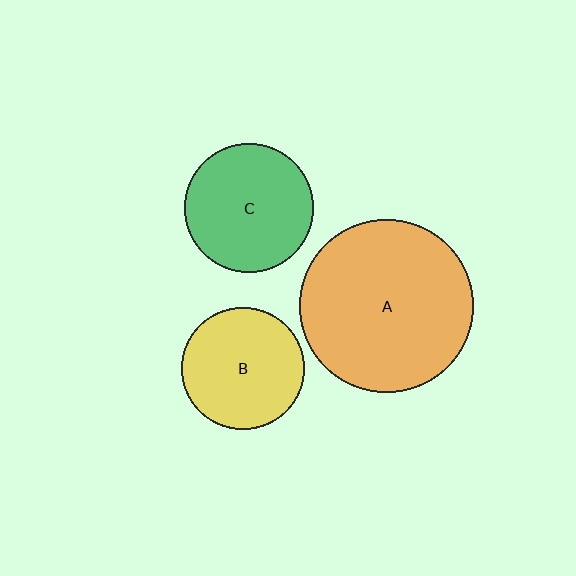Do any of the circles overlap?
No, none of the circles overlap.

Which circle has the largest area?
Circle A (orange).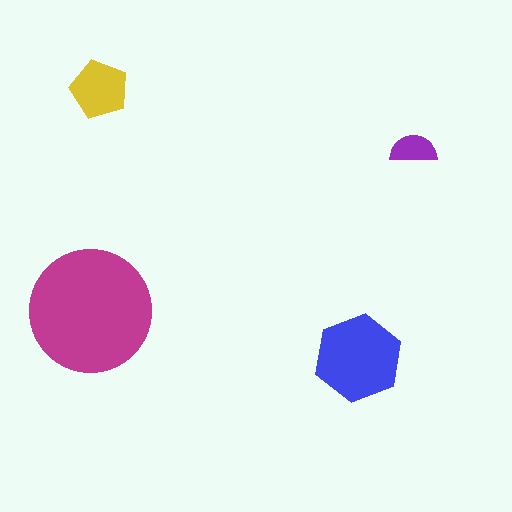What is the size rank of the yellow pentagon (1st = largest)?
3rd.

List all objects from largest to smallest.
The magenta circle, the blue hexagon, the yellow pentagon, the purple semicircle.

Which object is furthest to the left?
The magenta circle is leftmost.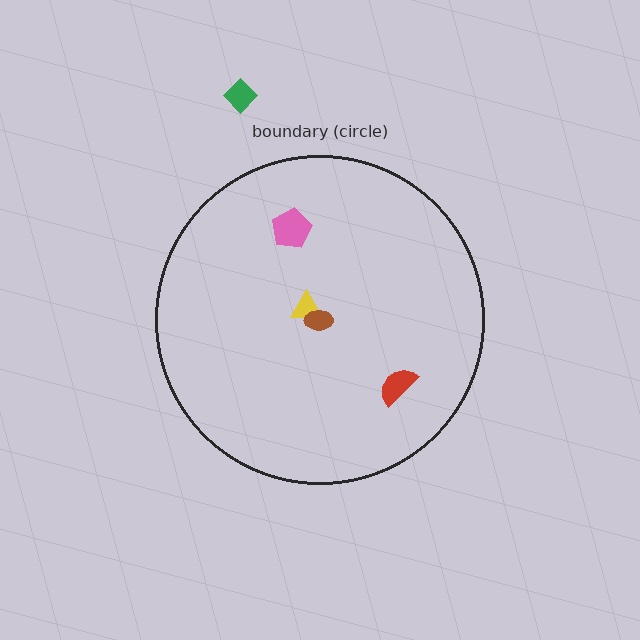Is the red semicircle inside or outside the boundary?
Inside.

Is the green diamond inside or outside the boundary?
Outside.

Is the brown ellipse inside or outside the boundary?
Inside.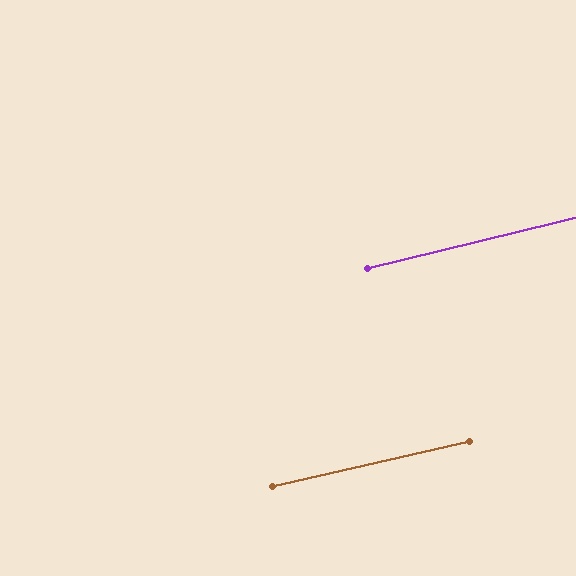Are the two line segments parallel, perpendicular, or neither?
Parallel — their directions differ by only 0.6°.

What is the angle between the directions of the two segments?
Approximately 1 degree.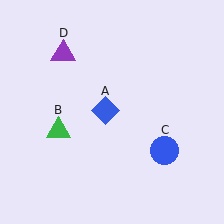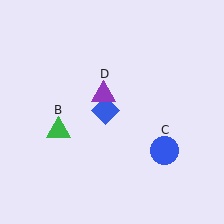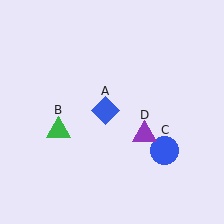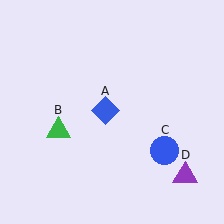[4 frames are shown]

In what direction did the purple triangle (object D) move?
The purple triangle (object D) moved down and to the right.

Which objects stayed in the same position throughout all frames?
Blue diamond (object A) and green triangle (object B) and blue circle (object C) remained stationary.